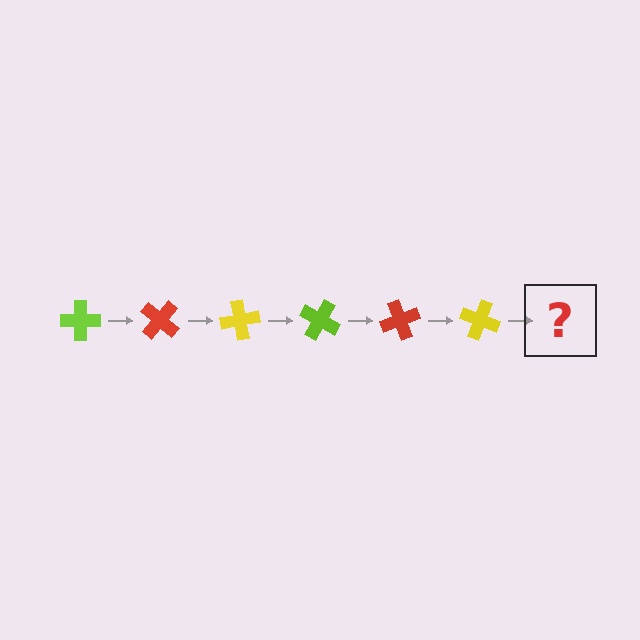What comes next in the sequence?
The next element should be a lime cross, rotated 240 degrees from the start.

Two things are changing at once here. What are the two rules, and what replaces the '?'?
The two rules are that it rotates 40 degrees each step and the color cycles through lime, red, and yellow. The '?' should be a lime cross, rotated 240 degrees from the start.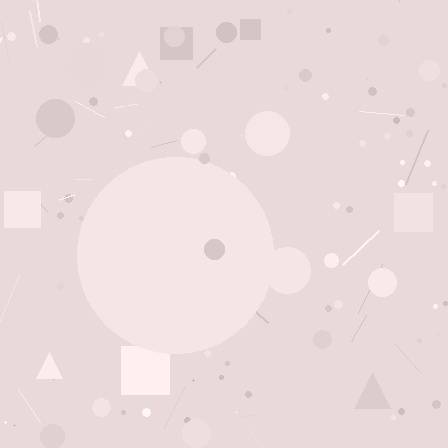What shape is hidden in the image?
A circle is hidden in the image.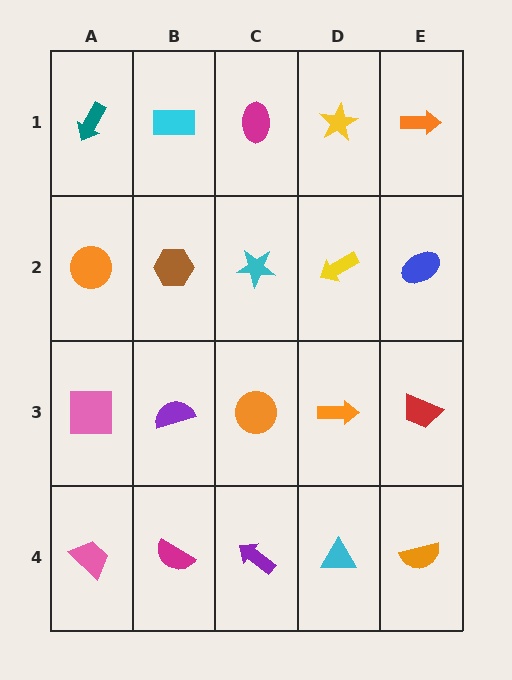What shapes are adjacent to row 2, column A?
A teal arrow (row 1, column A), a pink square (row 3, column A), a brown hexagon (row 2, column B).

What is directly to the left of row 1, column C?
A cyan rectangle.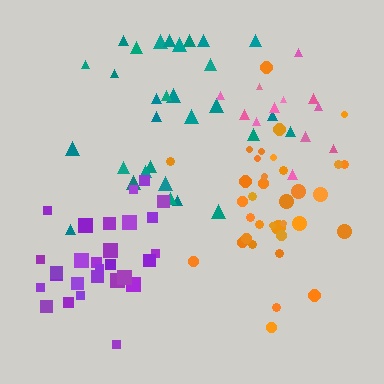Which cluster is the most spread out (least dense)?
Pink.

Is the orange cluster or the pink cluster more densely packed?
Orange.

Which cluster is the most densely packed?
Purple.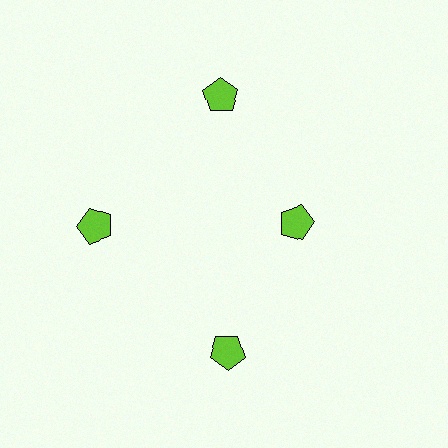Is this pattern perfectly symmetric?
No. The 4 lime pentagons are arranged in a ring, but one element near the 3 o'clock position is pulled inward toward the center, breaking the 4-fold rotational symmetry.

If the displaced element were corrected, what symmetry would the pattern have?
It would have 4-fold rotational symmetry — the pattern would map onto itself every 90 degrees.